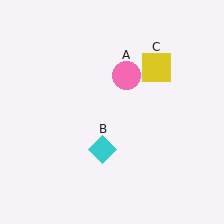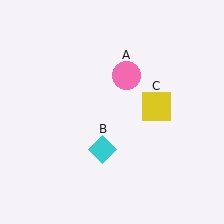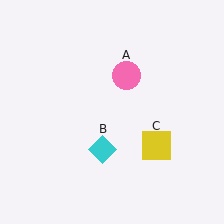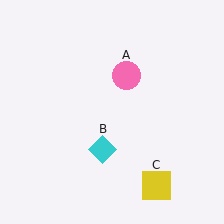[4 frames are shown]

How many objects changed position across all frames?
1 object changed position: yellow square (object C).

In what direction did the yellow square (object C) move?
The yellow square (object C) moved down.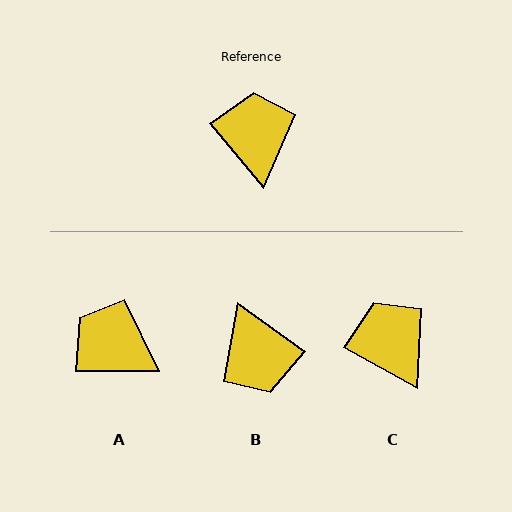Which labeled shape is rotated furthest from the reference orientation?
B, about 166 degrees away.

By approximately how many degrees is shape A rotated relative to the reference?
Approximately 50 degrees counter-clockwise.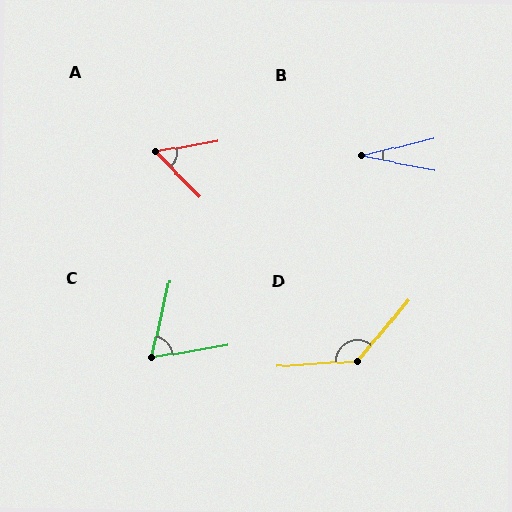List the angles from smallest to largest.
B (25°), A (55°), C (68°), D (133°).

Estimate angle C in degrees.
Approximately 68 degrees.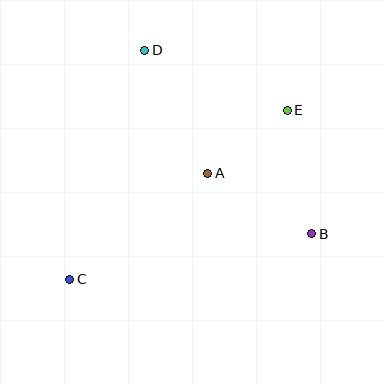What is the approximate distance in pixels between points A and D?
The distance between A and D is approximately 138 pixels.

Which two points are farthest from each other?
Points C and E are farthest from each other.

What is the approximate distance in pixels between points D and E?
The distance between D and E is approximately 155 pixels.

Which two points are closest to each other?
Points A and E are closest to each other.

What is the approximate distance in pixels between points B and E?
The distance between B and E is approximately 126 pixels.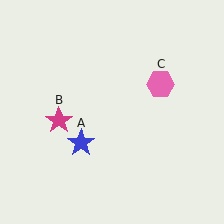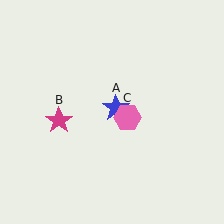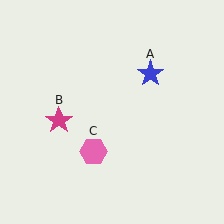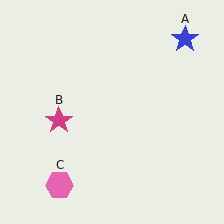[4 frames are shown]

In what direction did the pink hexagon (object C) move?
The pink hexagon (object C) moved down and to the left.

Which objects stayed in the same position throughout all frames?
Magenta star (object B) remained stationary.